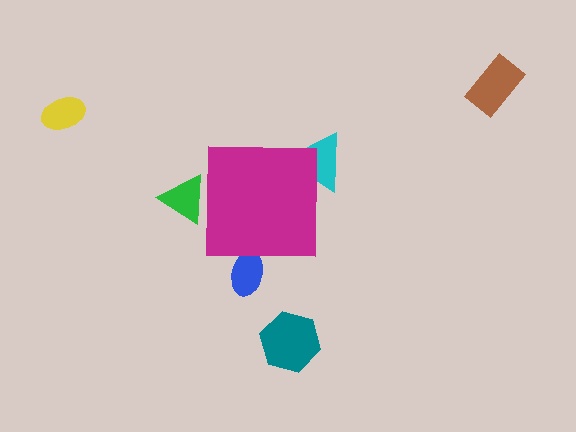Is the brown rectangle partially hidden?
No, the brown rectangle is fully visible.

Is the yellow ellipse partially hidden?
No, the yellow ellipse is fully visible.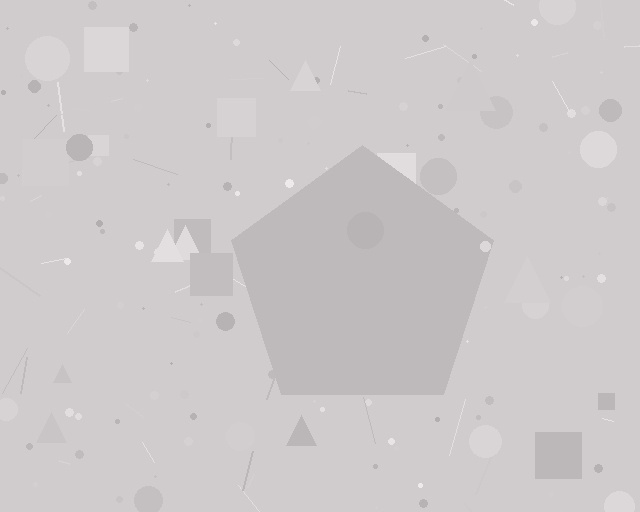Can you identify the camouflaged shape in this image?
The camouflaged shape is a pentagon.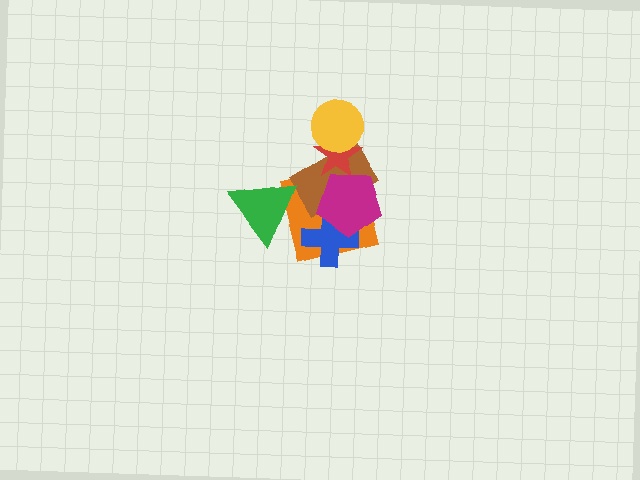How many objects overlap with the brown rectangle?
5 objects overlap with the brown rectangle.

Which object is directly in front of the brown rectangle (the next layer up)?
The red star is directly in front of the brown rectangle.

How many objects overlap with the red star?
4 objects overlap with the red star.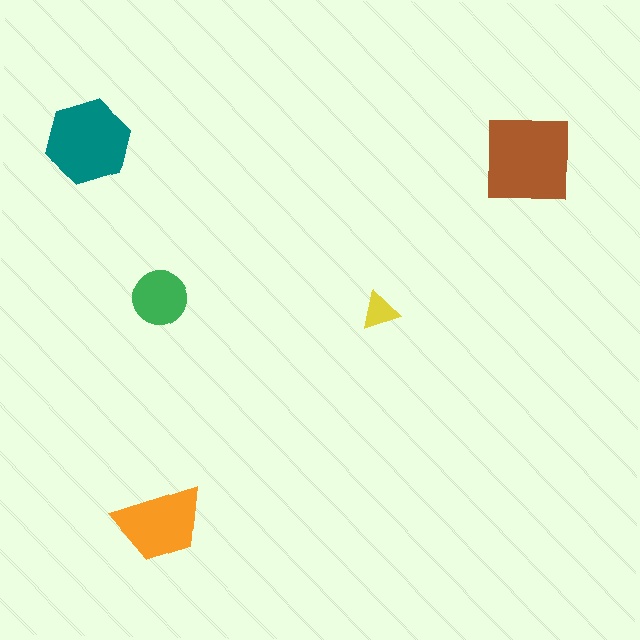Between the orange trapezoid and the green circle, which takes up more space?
The orange trapezoid.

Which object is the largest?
The brown square.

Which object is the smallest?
The yellow triangle.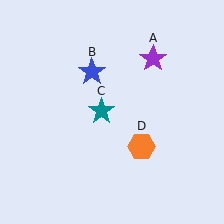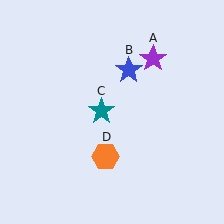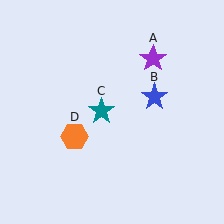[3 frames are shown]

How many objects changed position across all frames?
2 objects changed position: blue star (object B), orange hexagon (object D).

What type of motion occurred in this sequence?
The blue star (object B), orange hexagon (object D) rotated clockwise around the center of the scene.